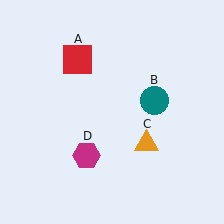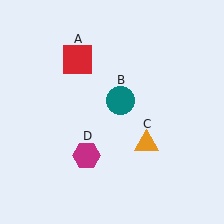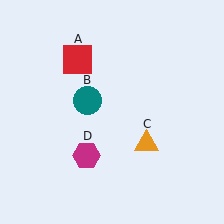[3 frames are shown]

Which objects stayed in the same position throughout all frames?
Red square (object A) and orange triangle (object C) and magenta hexagon (object D) remained stationary.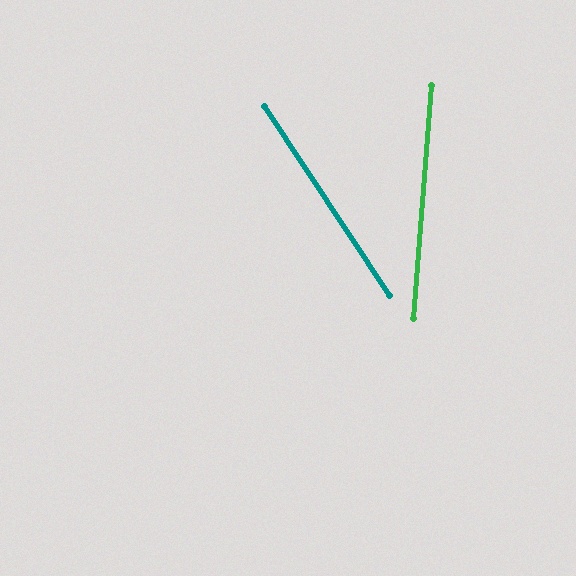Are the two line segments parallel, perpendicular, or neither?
Neither parallel nor perpendicular — they differ by about 38°.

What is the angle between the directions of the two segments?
Approximately 38 degrees.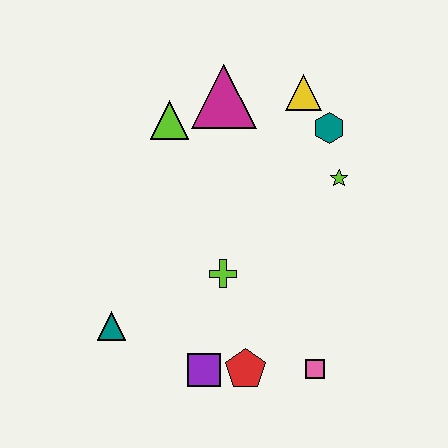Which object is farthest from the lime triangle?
The pink square is farthest from the lime triangle.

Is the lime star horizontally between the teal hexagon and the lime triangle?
No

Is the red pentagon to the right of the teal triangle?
Yes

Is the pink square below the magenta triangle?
Yes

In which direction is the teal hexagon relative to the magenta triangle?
The teal hexagon is to the right of the magenta triangle.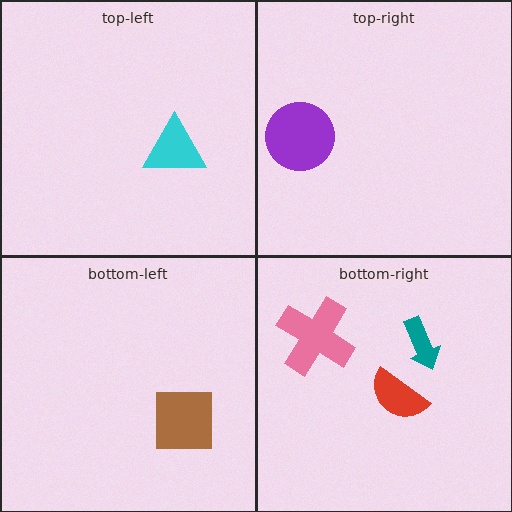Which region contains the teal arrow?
The bottom-right region.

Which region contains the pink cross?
The bottom-right region.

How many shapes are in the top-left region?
1.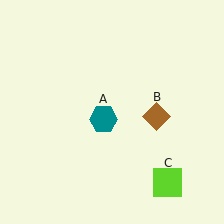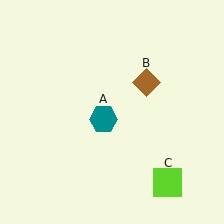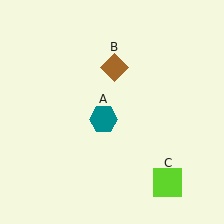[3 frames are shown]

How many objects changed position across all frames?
1 object changed position: brown diamond (object B).